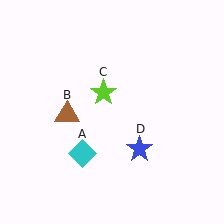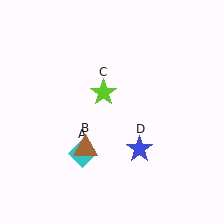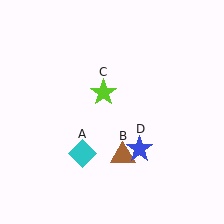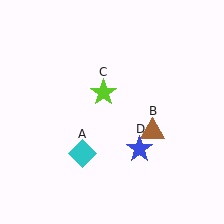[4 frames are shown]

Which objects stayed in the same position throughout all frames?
Cyan diamond (object A) and lime star (object C) and blue star (object D) remained stationary.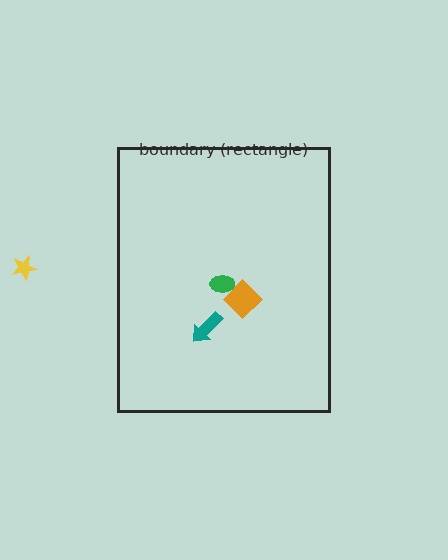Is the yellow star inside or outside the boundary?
Outside.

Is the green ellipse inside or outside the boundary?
Inside.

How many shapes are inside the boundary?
3 inside, 1 outside.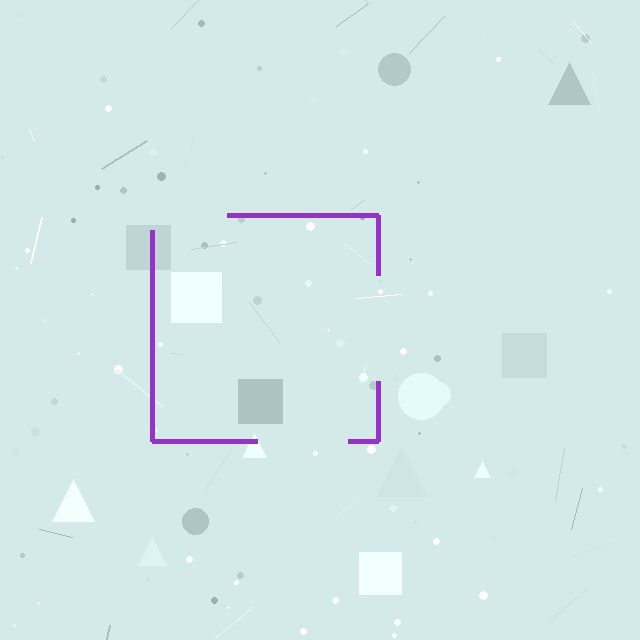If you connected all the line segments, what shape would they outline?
They would outline a square.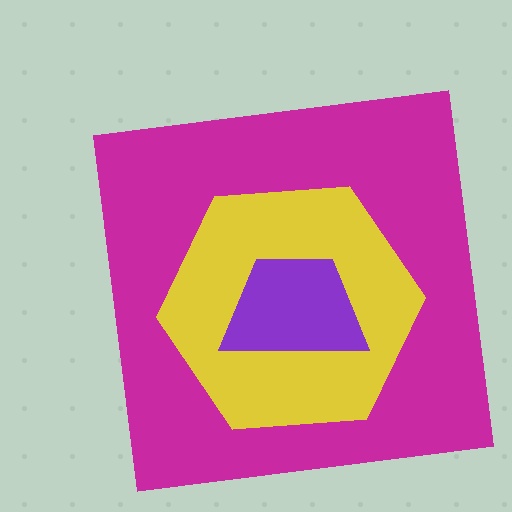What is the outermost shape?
The magenta square.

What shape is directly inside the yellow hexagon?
The purple trapezoid.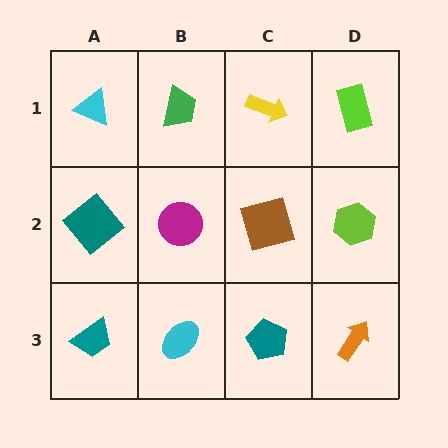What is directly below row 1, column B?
A magenta circle.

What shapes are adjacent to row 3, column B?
A magenta circle (row 2, column B), a teal trapezoid (row 3, column A), a teal pentagon (row 3, column C).